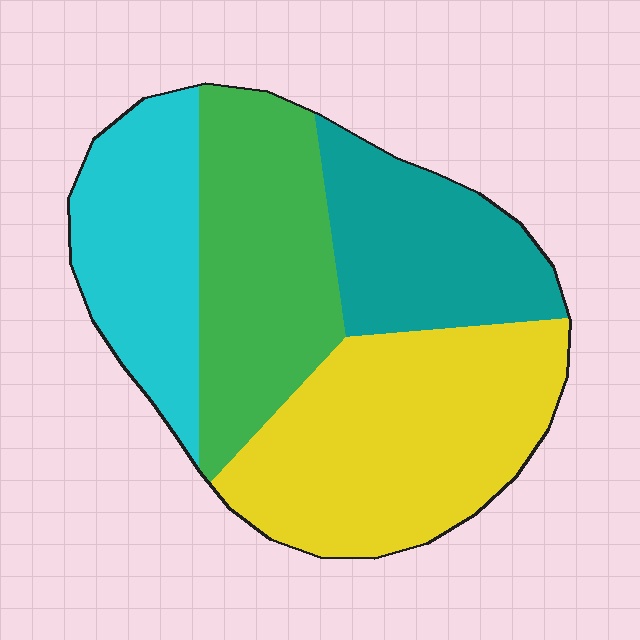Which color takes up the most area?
Yellow, at roughly 35%.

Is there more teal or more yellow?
Yellow.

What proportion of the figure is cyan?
Cyan covers about 20% of the figure.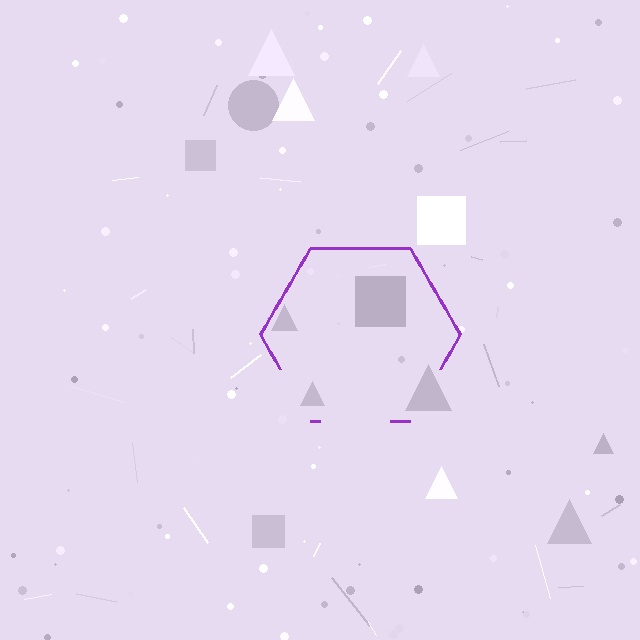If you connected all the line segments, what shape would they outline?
They would outline a hexagon.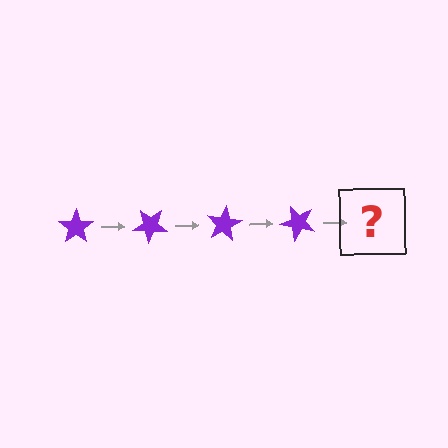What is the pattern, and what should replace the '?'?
The pattern is that the star rotates 40 degrees each step. The '?' should be a purple star rotated 160 degrees.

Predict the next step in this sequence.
The next step is a purple star rotated 160 degrees.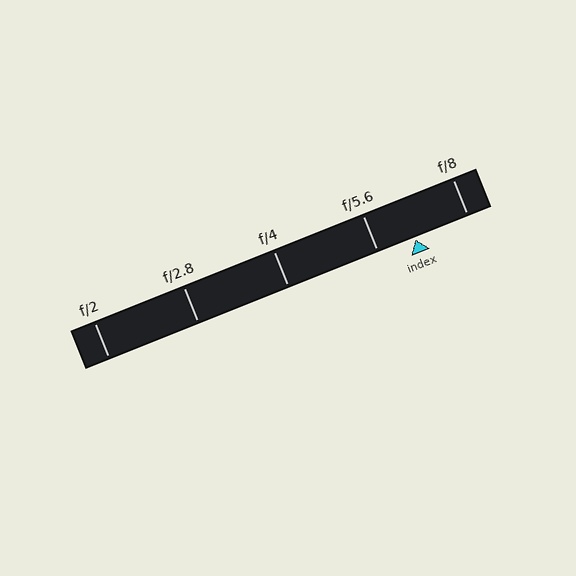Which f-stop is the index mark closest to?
The index mark is closest to f/5.6.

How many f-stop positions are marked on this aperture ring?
There are 5 f-stop positions marked.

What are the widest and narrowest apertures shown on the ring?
The widest aperture shown is f/2 and the narrowest is f/8.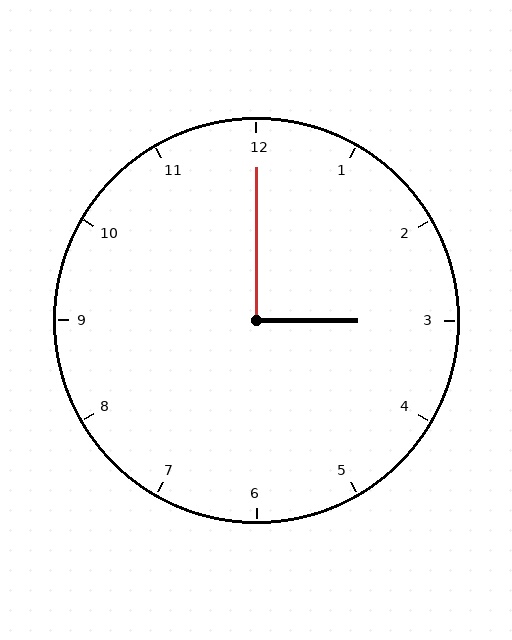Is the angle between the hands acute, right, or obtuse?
It is right.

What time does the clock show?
3:00.